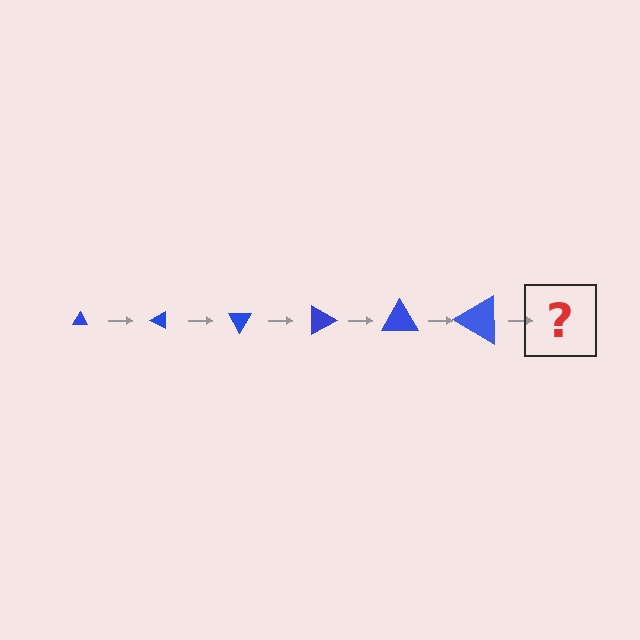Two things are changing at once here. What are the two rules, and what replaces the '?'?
The two rules are that the triangle grows larger each step and it rotates 30 degrees each step. The '?' should be a triangle, larger than the previous one and rotated 180 degrees from the start.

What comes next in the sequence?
The next element should be a triangle, larger than the previous one and rotated 180 degrees from the start.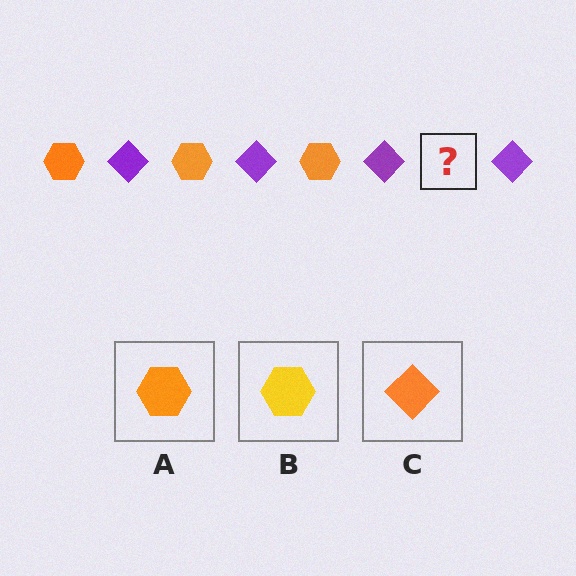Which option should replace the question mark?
Option A.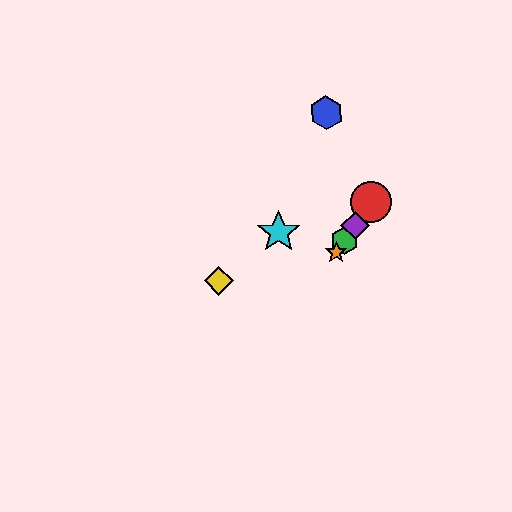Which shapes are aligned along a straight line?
The red circle, the green hexagon, the purple diamond, the orange star are aligned along a straight line.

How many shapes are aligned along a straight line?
4 shapes (the red circle, the green hexagon, the purple diamond, the orange star) are aligned along a straight line.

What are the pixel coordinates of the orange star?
The orange star is at (336, 252).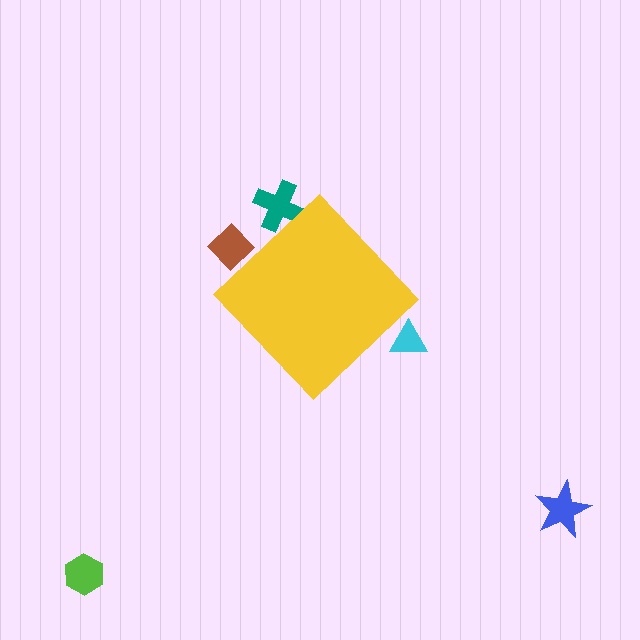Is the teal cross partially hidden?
Yes, the teal cross is partially hidden behind the yellow diamond.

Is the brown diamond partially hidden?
Yes, the brown diamond is partially hidden behind the yellow diamond.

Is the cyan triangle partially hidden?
Yes, the cyan triangle is partially hidden behind the yellow diamond.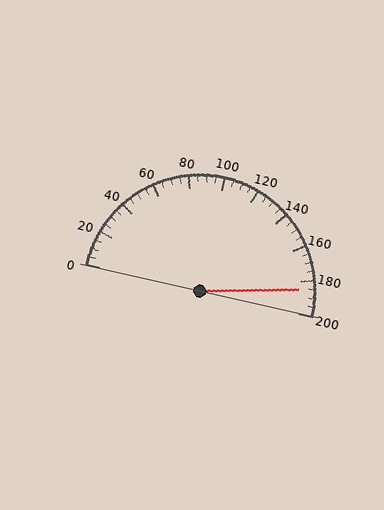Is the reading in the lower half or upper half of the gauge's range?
The reading is in the upper half of the range (0 to 200).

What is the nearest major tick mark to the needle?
The nearest major tick mark is 180.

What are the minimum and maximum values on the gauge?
The gauge ranges from 0 to 200.